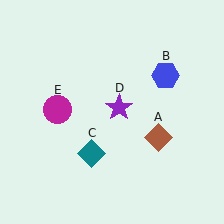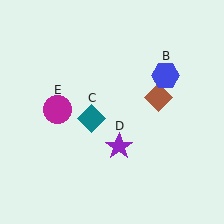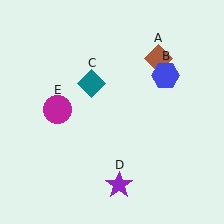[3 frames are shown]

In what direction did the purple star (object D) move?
The purple star (object D) moved down.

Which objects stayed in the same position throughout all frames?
Blue hexagon (object B) and magenta circle (object E) remained stationary.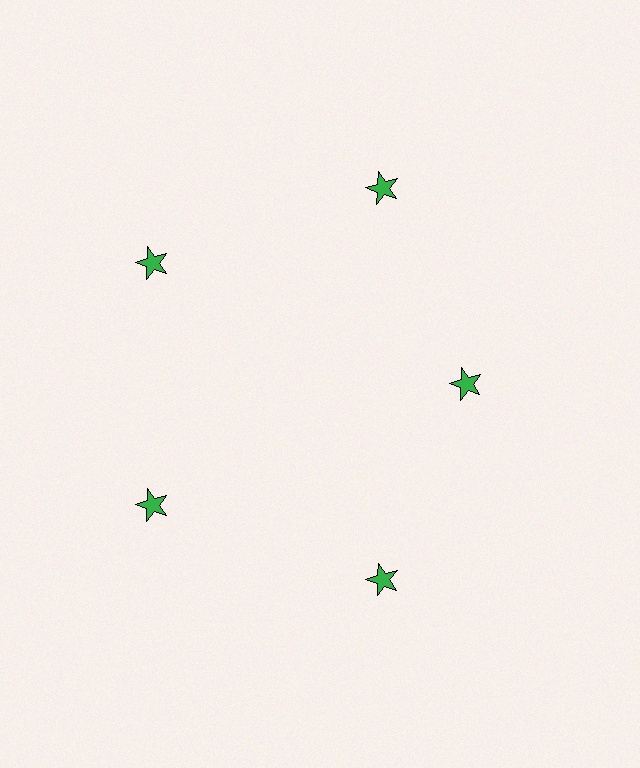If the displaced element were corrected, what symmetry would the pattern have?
It would have 5-fold rotational symmetry — the pattern would map onto itself every 72 degrees.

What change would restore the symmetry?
The symmetry would be restored by moving it outward, back onto the ring so that all 5 stars sit at equal angles and equal distance from the center.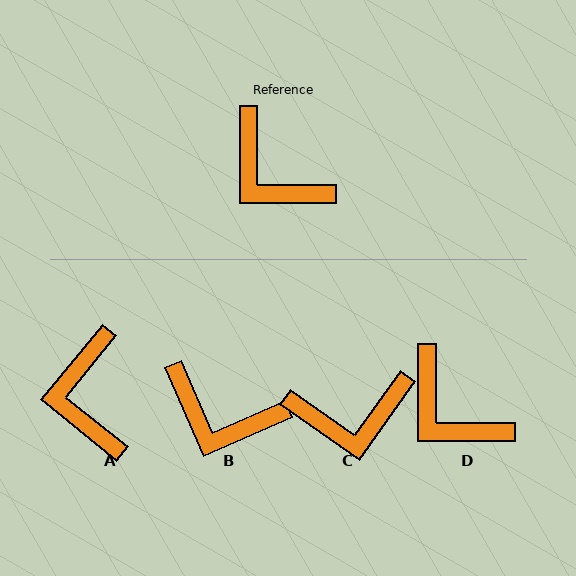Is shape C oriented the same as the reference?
No, it is off by about 55 degrees.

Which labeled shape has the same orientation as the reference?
D.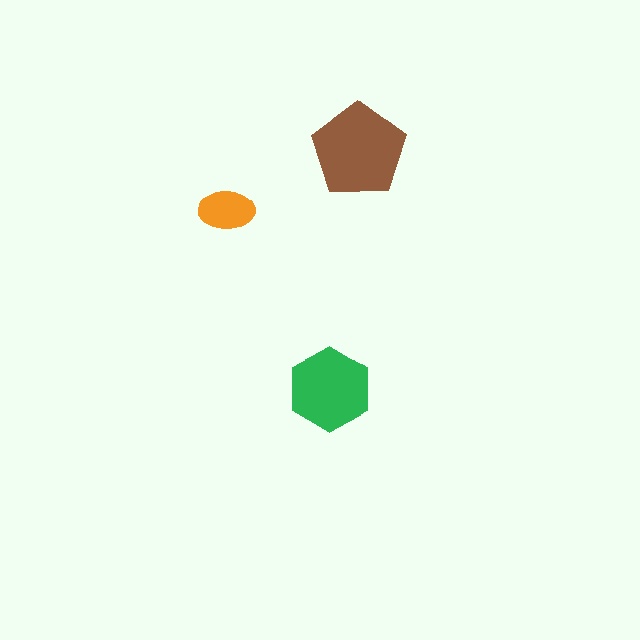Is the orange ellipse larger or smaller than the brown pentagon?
Smaller.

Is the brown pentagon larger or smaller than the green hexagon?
Larger.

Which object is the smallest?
The orange ellipse.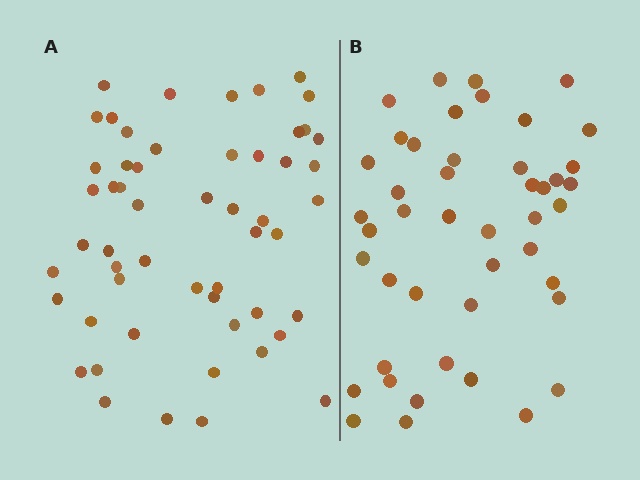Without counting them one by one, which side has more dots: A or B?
Region A (the left region) has more dots.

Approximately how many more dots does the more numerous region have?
Region A has roughly 8 or so more dots than region B.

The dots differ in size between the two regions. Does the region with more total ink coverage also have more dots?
No. Region B has more total ink coverage because its dots are larger, but region A actually contains more individual dots. Total area can be misleading — the number of items is what matters here.